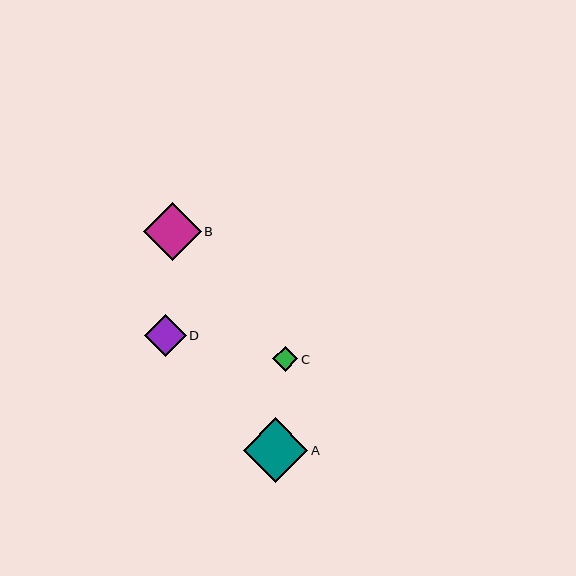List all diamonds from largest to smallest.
From largest to smallest: A, B, D, C.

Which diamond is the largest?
Diamond A is the largest with a size of approximately 65 pixels.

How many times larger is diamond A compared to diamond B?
Diamond A is approximately 1.1 times the size of diamond B.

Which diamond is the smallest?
Diamond C is the smallest with a size of approximately 25 pixels.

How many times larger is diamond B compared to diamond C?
Diamond B is approximately 2.3 times the size of diamond C.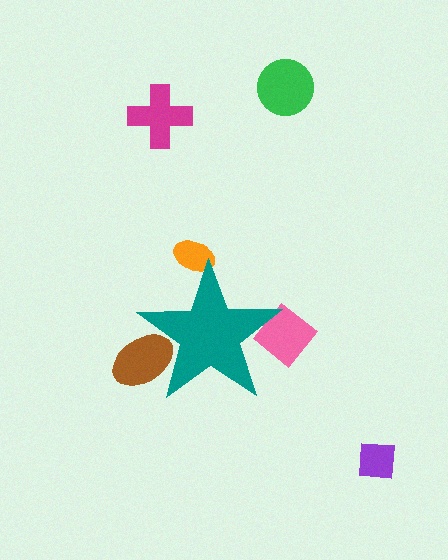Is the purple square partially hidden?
No, the purple square is fully visible.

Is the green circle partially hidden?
No, the green circle is fully visible.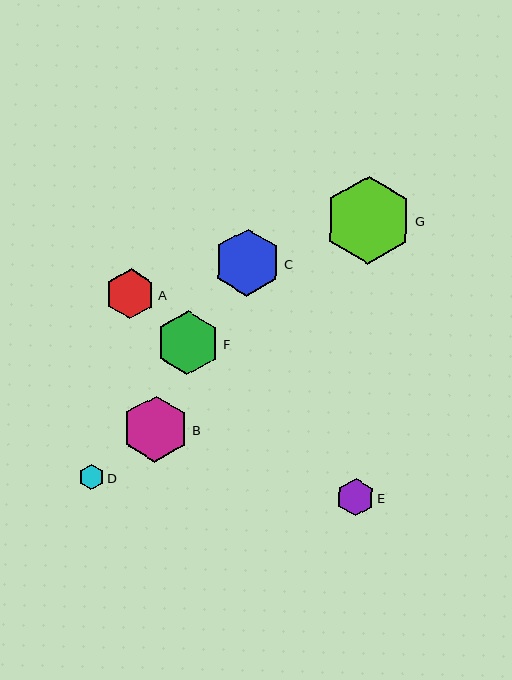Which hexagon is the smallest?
Hexagon D is the smallest with a size of approximately 25 pixels.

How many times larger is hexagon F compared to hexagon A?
Hexagon F is approximately 1.3 times the size of hexagon A.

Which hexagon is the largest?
Hexagon G is the largest with a size of approximately 87 pixels.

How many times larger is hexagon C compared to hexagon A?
Hexagon C is approximately 1.3 times the size of hexagon A.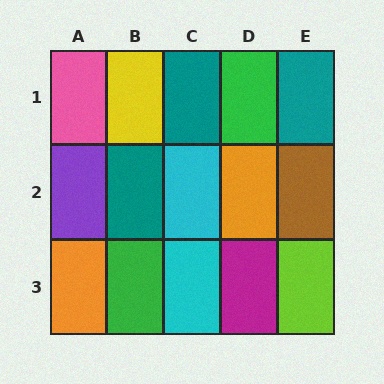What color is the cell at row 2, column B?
Teal.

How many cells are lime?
1 cell is lime.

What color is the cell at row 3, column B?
Green.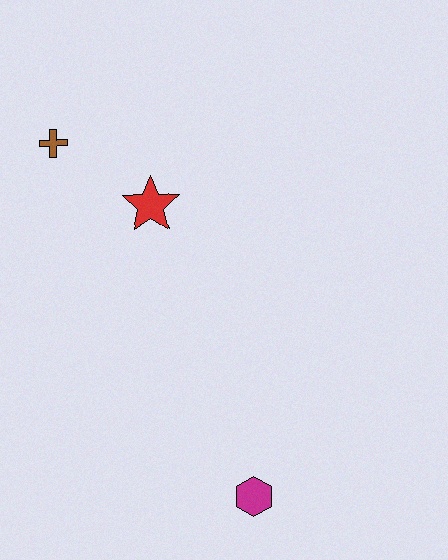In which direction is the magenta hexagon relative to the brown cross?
The magenta hexagon is below the brown cross.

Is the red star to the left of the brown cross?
No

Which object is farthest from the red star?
The magenta hexagon is farthest from the red star.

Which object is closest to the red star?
The brown cross is closest to the red star.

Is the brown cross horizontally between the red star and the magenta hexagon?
No